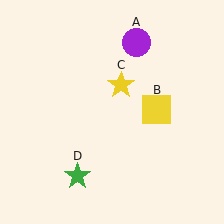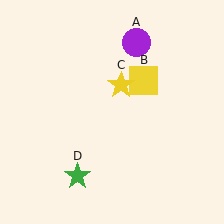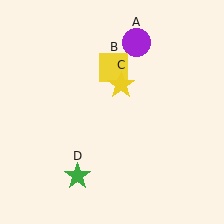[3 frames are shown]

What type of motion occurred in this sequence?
The yellow square (object B) rotated counterclockwise around the center of the scene.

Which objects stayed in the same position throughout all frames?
Purple circle (object A) and yellow star (object C) and green star (object D) remained stationary.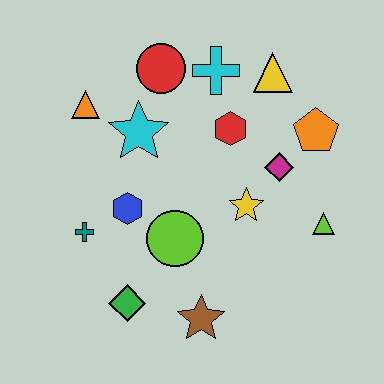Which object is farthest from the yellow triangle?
The green diamond is farthest from the yellow triangle.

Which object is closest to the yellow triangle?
The cyan cross is closest to the yellow triangle.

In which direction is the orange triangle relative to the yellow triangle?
The orange triangle is to the left of the yellow triangle.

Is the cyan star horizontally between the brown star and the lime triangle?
No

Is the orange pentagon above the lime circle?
Yes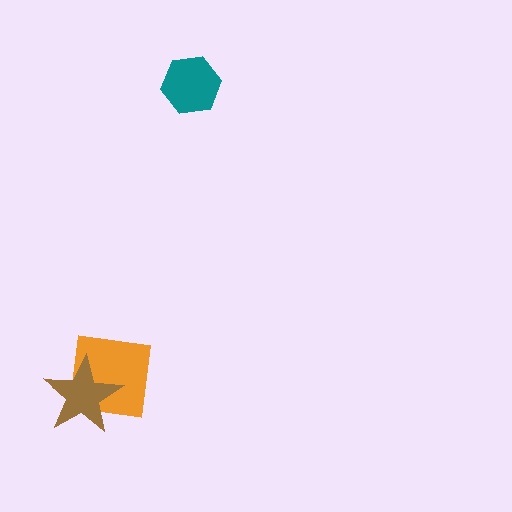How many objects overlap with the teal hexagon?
0 objects overlap with the teal hexagon.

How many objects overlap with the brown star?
1 object overlaps with the brown star.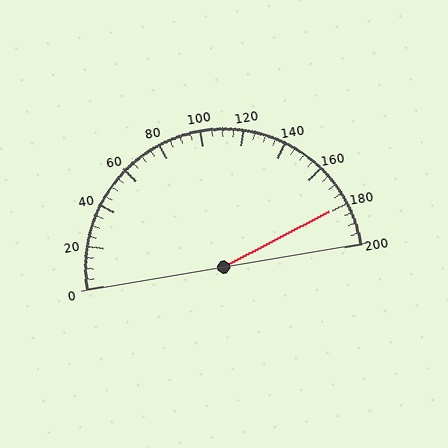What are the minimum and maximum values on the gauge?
The gauge ranges from 0 to 200.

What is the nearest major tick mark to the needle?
The nearest major tick mark is 180.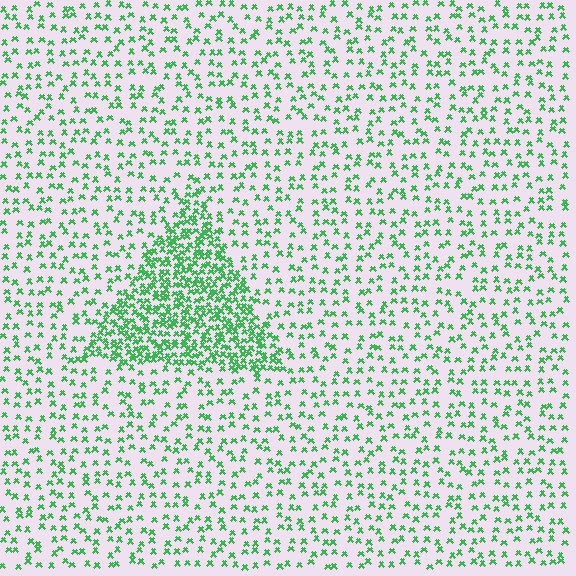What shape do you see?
I see a triangle.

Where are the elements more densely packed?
The elements are more densely packed inside the triangle boundary.